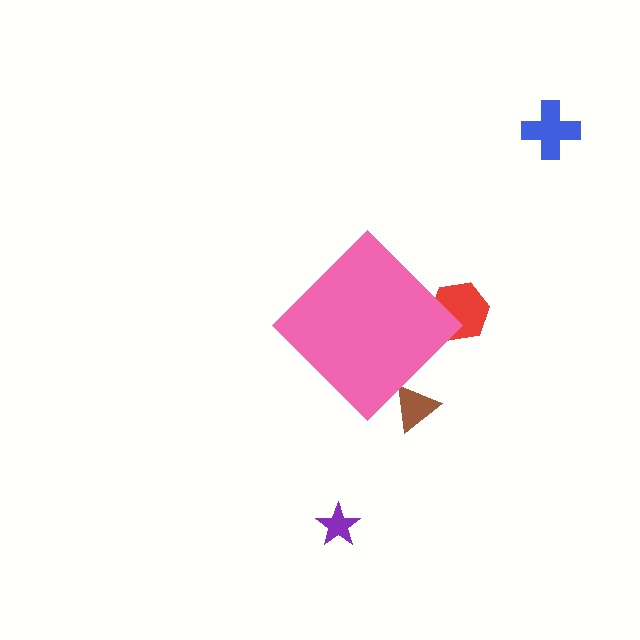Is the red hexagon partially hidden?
Yes, the red hexagon is partially hidden behind the pink diamond.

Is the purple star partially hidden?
No, the purple star is fully visible.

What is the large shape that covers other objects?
A pink diamond.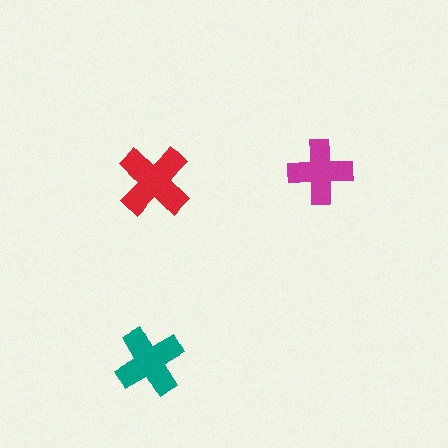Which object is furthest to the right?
The magenta cross is rightmost.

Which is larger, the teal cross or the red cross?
The red one.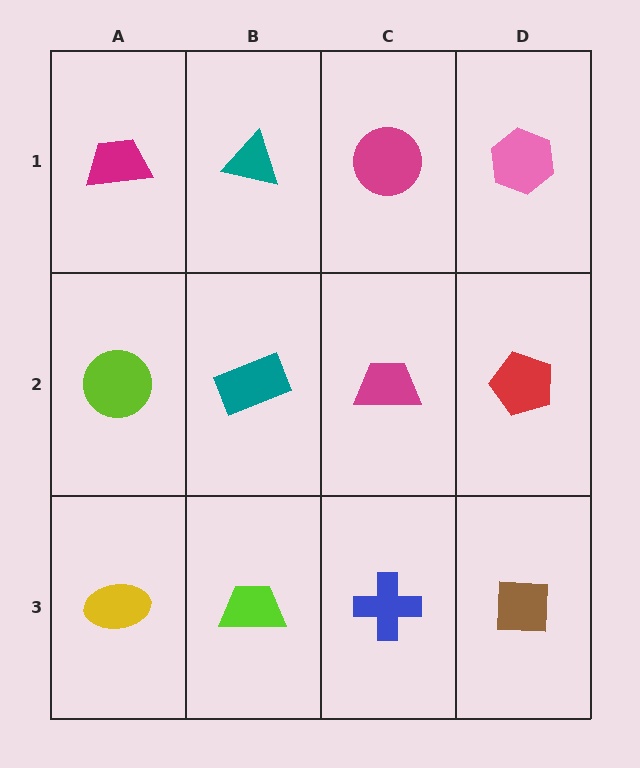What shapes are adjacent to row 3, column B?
A teal rectangle (row 2, column B), a yellow ellipse (row 3, column A), a blue cross (row 3, column C).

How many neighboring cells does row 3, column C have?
3.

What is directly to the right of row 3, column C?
A brown square.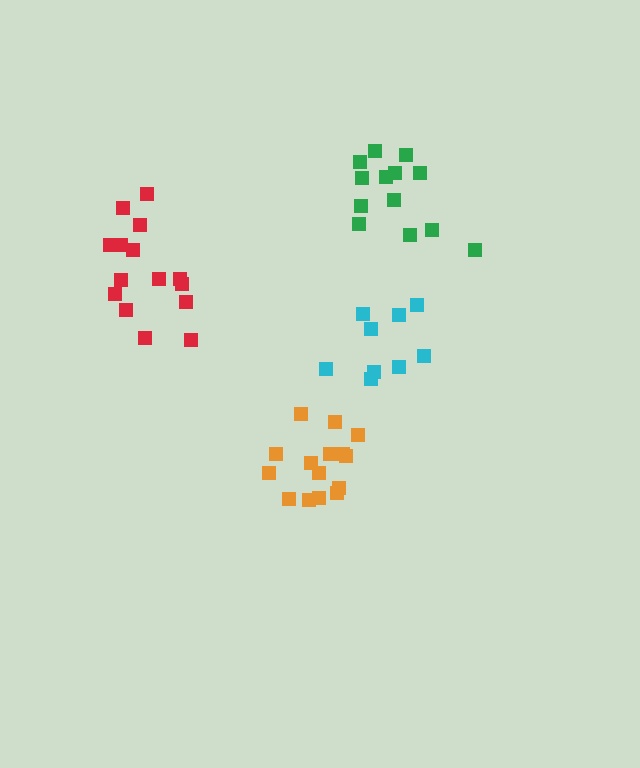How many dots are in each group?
Group 1: 15 dots, Group 2: 13 dots, Group 3: 15 dots, Group 4: 9 dots (52 total).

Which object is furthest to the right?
The green cluster is rightmost.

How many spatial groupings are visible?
There are 4 spatial groupings.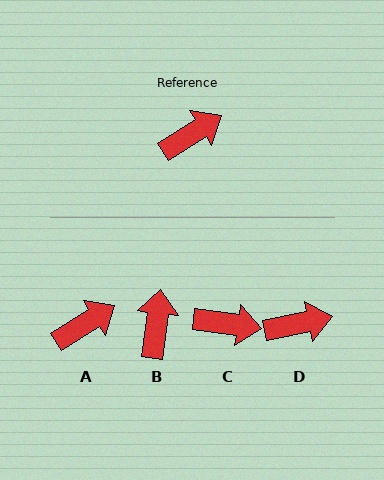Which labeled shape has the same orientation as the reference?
A.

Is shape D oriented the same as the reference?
No, it is off by about 20 degrees.